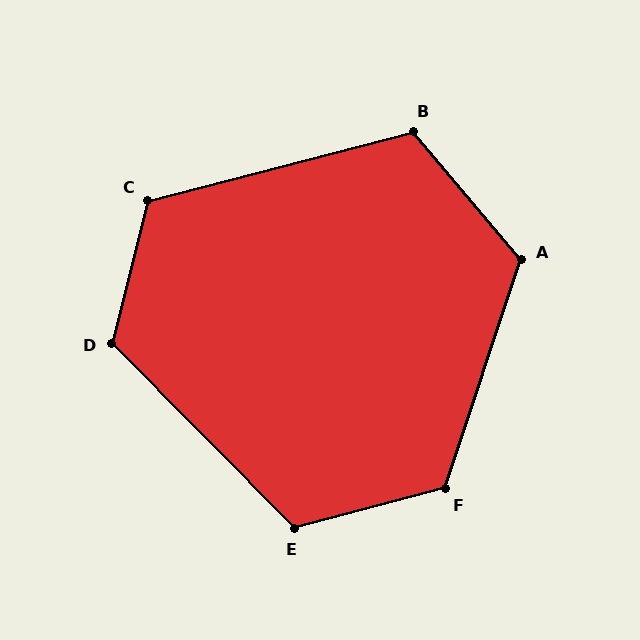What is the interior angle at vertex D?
Approximately 121 degrees (obtuse).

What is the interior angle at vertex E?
Approximately 120 degrees (obtuse).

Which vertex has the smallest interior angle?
B, at approximately 116 degrees.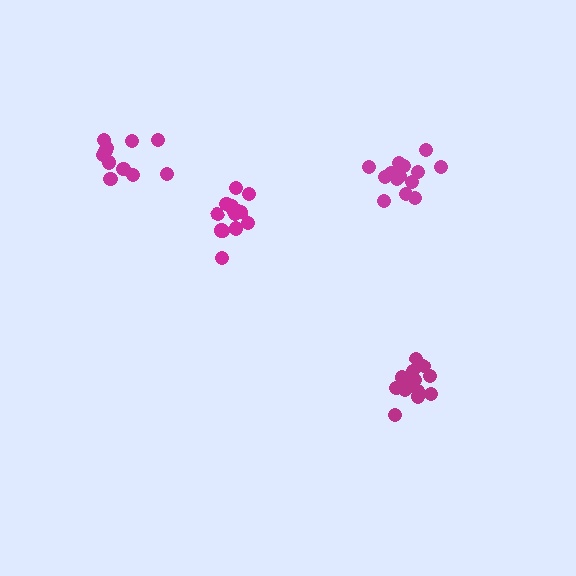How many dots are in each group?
Group 1: 14 dots, Group 2: 13 dots, Group 3: 14 dots, Group 4: 11 dots (52 total).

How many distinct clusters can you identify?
There are 4 distinct clusters.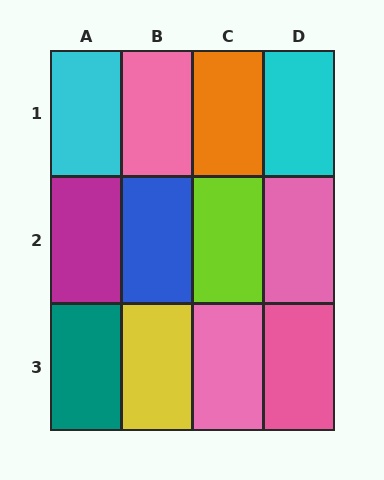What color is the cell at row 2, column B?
Blue.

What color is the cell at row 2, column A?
Magenta.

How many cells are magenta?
1 cell is magenta.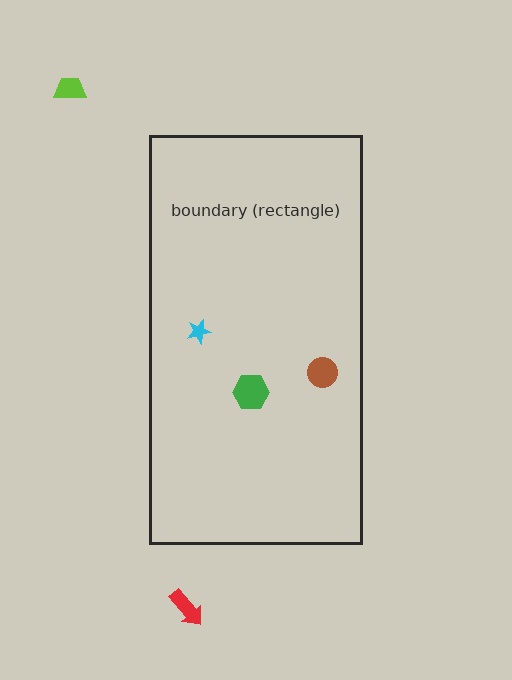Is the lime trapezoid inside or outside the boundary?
Outside.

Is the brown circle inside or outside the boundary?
Inside.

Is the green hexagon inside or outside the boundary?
Inside.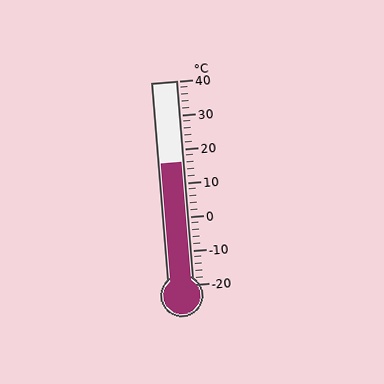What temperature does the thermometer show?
The thermometer shows approximately 16°C.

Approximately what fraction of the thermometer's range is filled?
The thermometer is filled to approximately 60% of its range.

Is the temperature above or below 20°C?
The temperature is below 20°C.